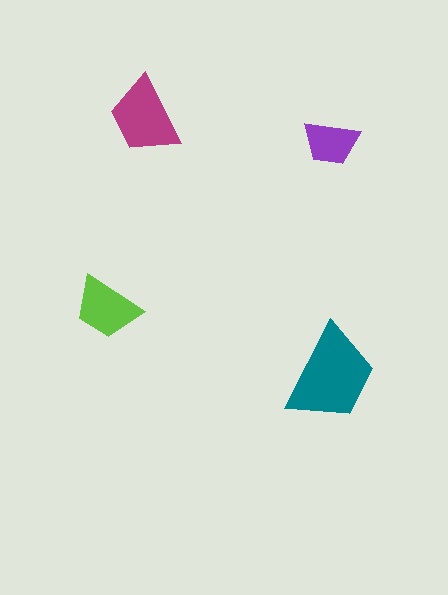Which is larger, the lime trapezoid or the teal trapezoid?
The teal one.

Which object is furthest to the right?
The teal trapezoid is rightmost.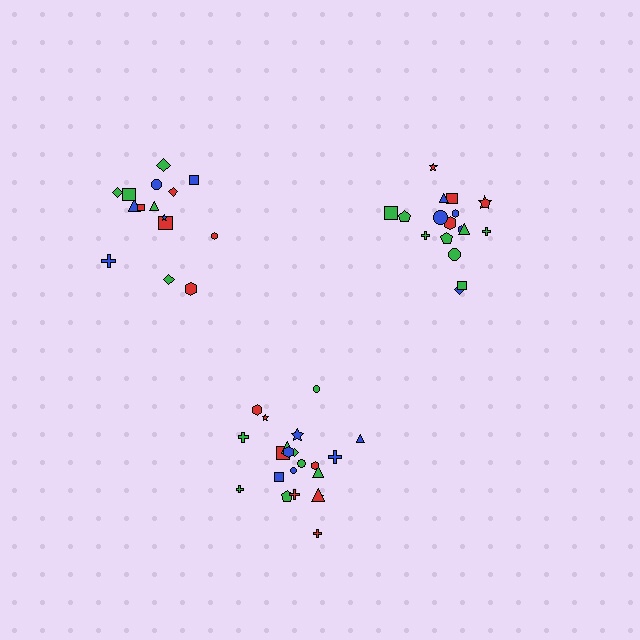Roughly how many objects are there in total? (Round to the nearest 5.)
Roughly 55 objects in total.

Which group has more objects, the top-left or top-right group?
The top-right group.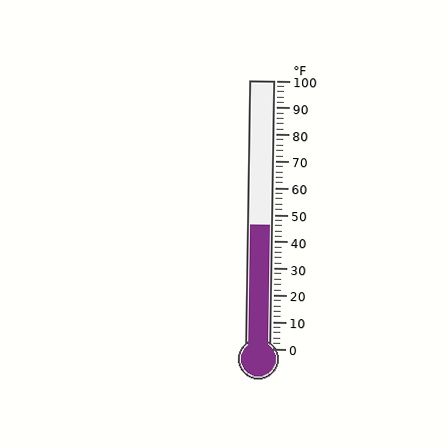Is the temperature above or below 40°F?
The temperature is above 40°F.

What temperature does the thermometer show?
The thermometer shows approximately 46°F.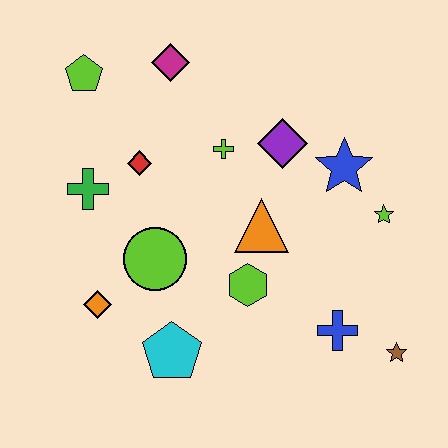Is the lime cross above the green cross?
Yes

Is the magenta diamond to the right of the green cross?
Yes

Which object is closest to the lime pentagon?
The magenta diamond is closest to the lime pentagon.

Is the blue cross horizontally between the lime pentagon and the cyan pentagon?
No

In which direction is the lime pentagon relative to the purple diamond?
The lime pentagon is to the left of the purple diamond.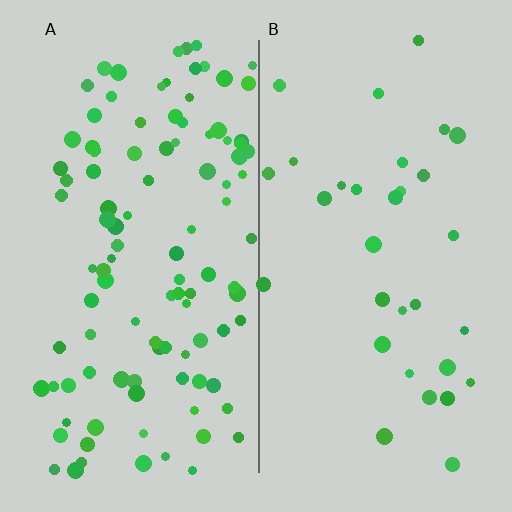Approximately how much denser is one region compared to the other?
Approximately 3.3× — region A over region B.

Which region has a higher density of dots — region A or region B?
A (the left).